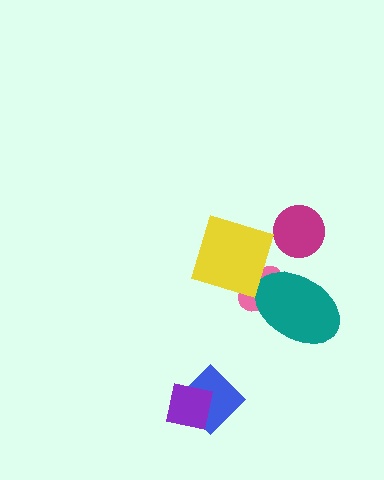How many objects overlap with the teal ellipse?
2 objects overlap with the teal ellipse.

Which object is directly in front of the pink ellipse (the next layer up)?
The teal ellipse is directly in front of the pink ellipse.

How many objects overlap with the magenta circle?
0 objects overlap with the magenta circle.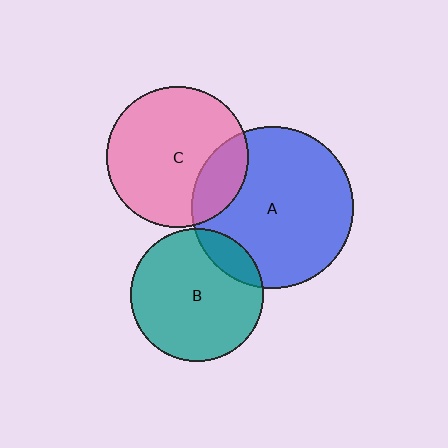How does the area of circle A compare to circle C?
Approximately 1.3 times.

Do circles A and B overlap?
Yes.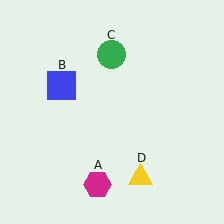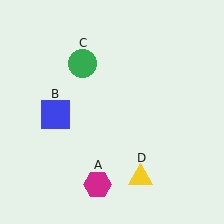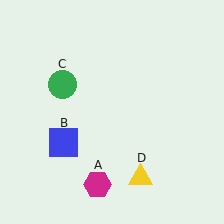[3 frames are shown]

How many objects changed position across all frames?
2 objects changed position: blue square (object B), green circle (object C).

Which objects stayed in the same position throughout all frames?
Magenta hexagon (object A) and yellow triangle (object D) remained stationary.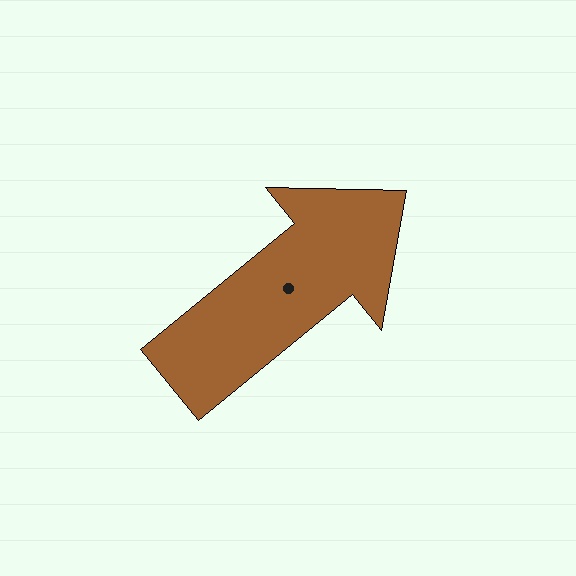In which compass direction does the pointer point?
Northeast.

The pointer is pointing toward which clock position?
Roughly 2 o'clock.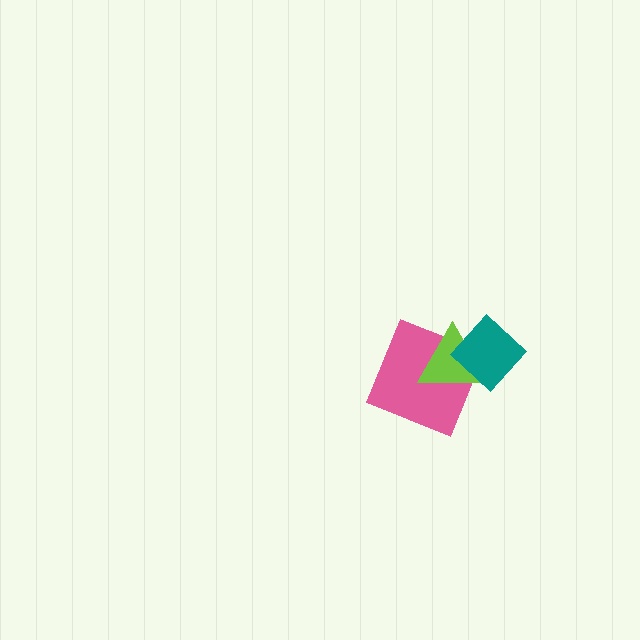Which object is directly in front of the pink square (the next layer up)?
The lime triangle is directly in front of the pink square.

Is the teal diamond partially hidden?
No, no other shape covers it.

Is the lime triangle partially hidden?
Yes, it is partially covered by another shape.